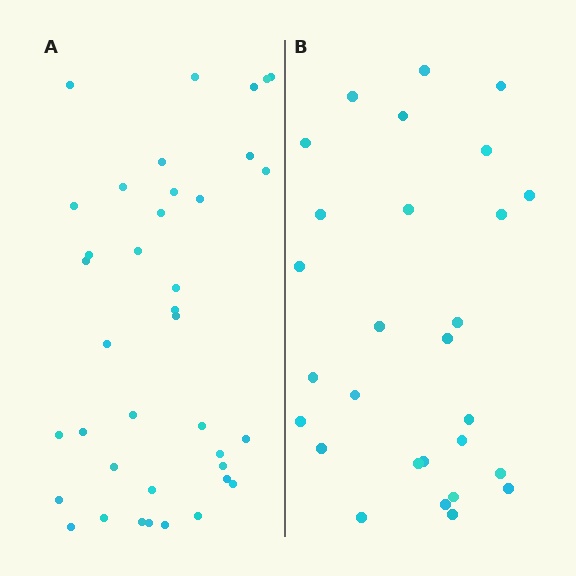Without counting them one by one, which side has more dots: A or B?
Region A (the left region) has more dots.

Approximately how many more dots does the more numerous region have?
Region A has roughly 10 or so more dots than region B.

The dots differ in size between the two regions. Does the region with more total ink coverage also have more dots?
No. Region B has more total ink coverage because its dots are larger, but region A actually contains more individual dots. Total area can be misleading — the number of items is what matters here.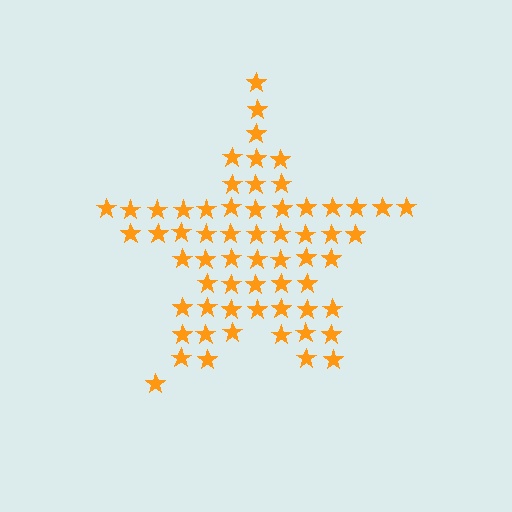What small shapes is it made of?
It is made of small stars.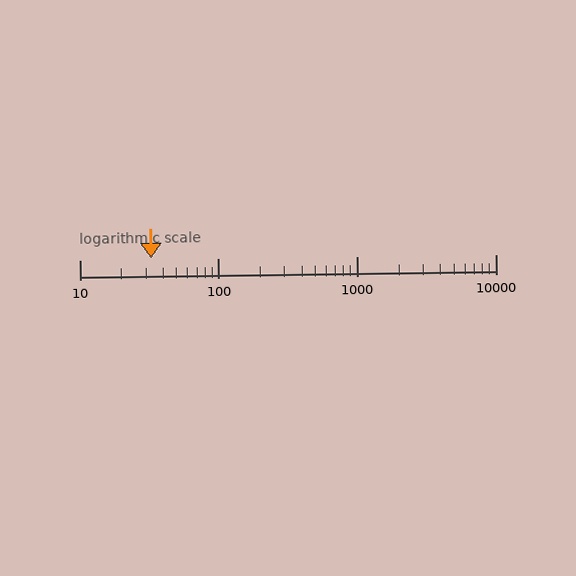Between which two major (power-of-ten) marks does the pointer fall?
The pointer is between 10 and 100.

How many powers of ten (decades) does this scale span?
The scale spans 3 decades, from 10 to 10000.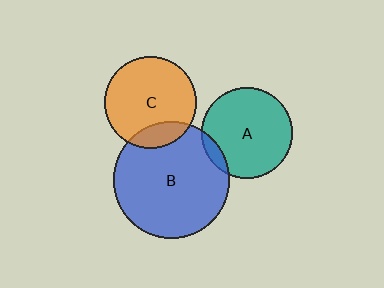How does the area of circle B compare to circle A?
Approximately 1.6 times.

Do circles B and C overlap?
Yes.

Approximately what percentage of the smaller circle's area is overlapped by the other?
Approximately 15%.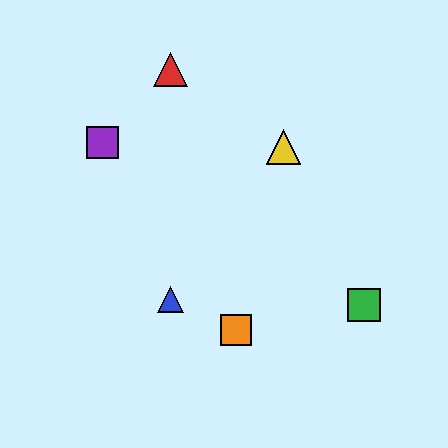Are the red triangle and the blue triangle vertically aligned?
Yes, both are at x≈171.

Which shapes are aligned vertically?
The red triangle, the blue triangle are aligned vertically.